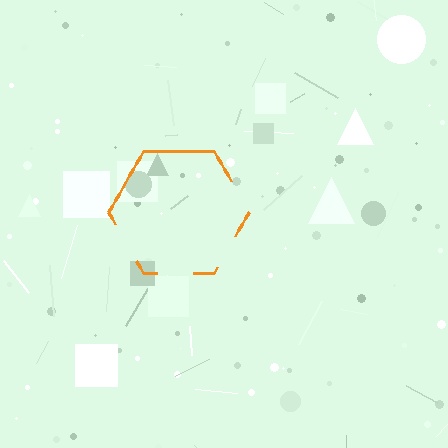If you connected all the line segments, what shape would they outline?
They would outline a hexagon.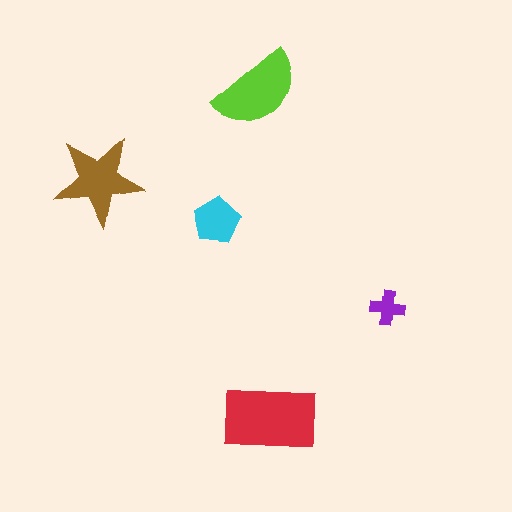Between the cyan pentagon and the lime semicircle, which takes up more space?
The lime semicircle.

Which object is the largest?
The red rectangle.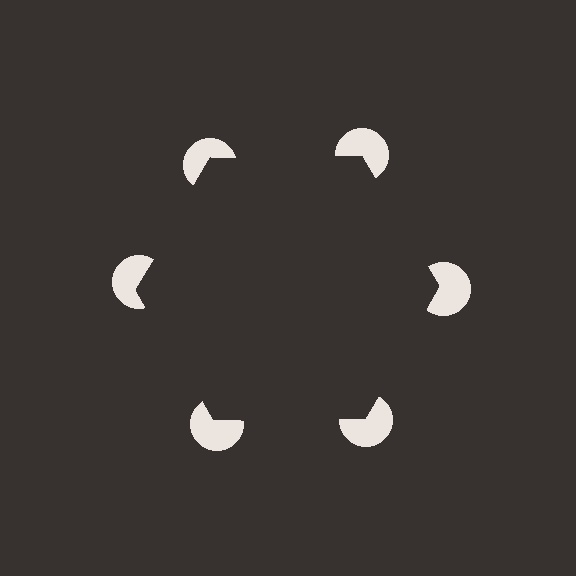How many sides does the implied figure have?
6 sides.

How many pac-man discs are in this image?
There are 6 — one at each vertex of the illusory hexagon.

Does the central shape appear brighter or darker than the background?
It typically appears slightly darker than the background, even though no actual brightness change is drawn.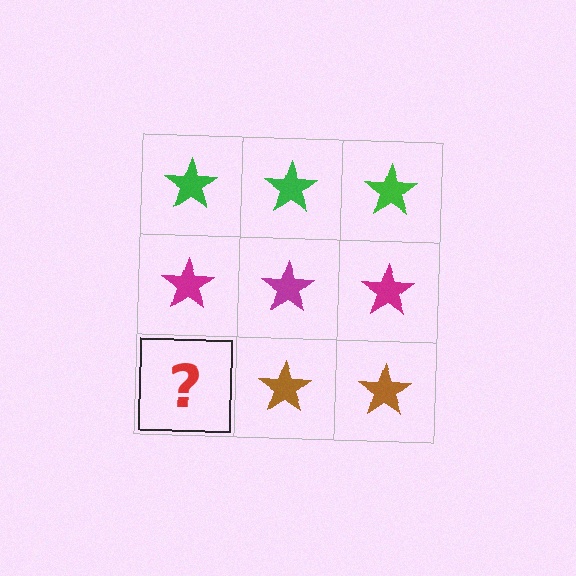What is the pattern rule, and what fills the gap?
The rule is that each row has a consistent color. The gap should be filled with a brown star.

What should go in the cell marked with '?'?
The missing cell should contain a brown star.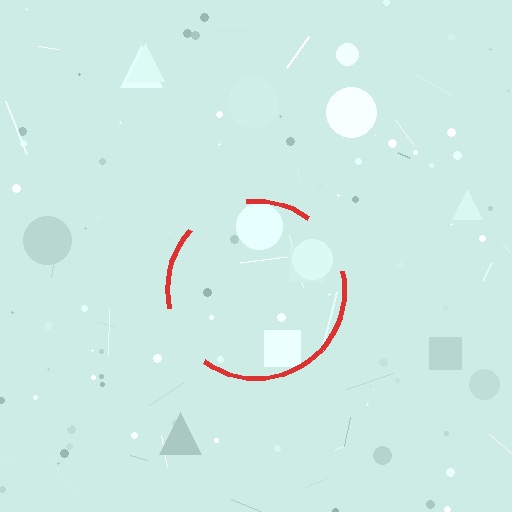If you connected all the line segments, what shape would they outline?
They would outline a circle.